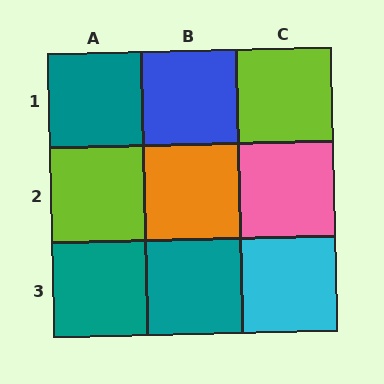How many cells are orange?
1 cell is orange.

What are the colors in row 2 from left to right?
Lime, orange, pink.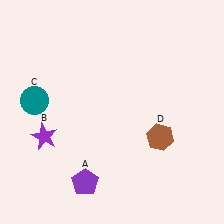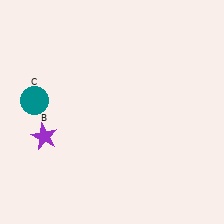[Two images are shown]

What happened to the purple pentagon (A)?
The purple pentagon (A) was removed in Image 2. It was in the bottom-left area of Image 1.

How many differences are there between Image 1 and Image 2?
There are 2 differences between the two images.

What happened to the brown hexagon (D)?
The brown hexagon (D) was removed in Image 2. It was in the bottom-right area of Image 1.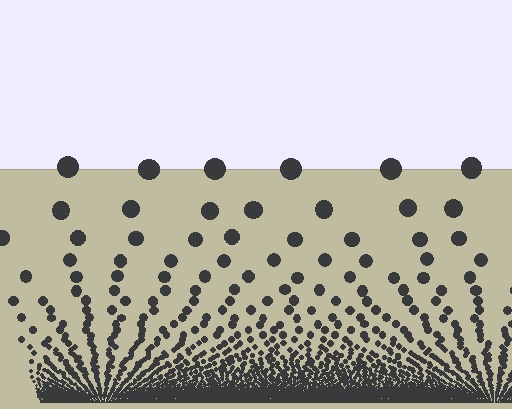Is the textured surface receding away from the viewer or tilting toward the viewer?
The surface appears to tilt toward the viewer. Texture elements get larger and sparser toward the top.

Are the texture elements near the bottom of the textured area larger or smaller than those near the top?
Smaller. The gradient is inverted — elements near the bottom are smaller and denser.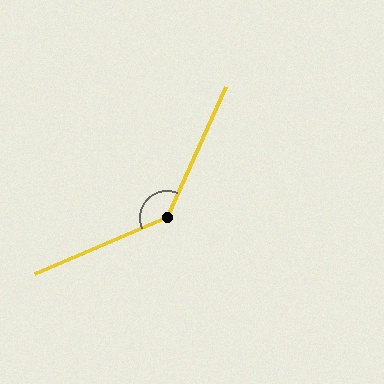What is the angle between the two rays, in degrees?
Approximately 138 degrees.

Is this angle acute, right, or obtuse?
It is obtuse.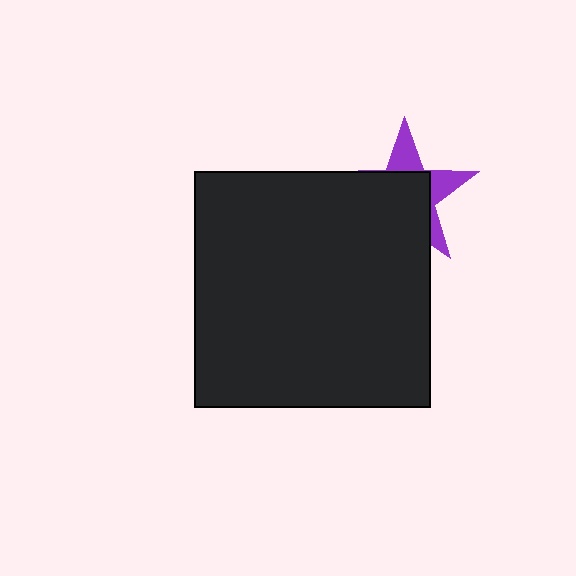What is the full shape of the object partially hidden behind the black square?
The partially hidden object is a purple star.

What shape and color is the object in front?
The object in front is a black square.